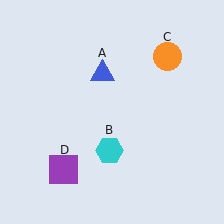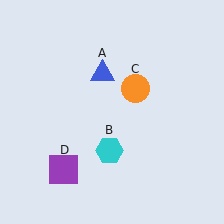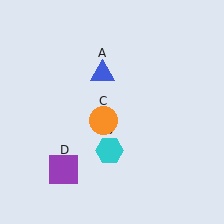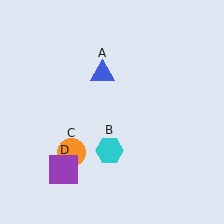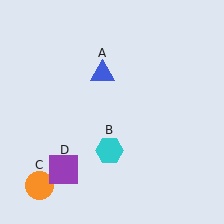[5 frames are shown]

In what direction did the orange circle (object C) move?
The orange circle (object C) moved down and to the left.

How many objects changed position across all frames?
1 object changed position: orange circle (object C).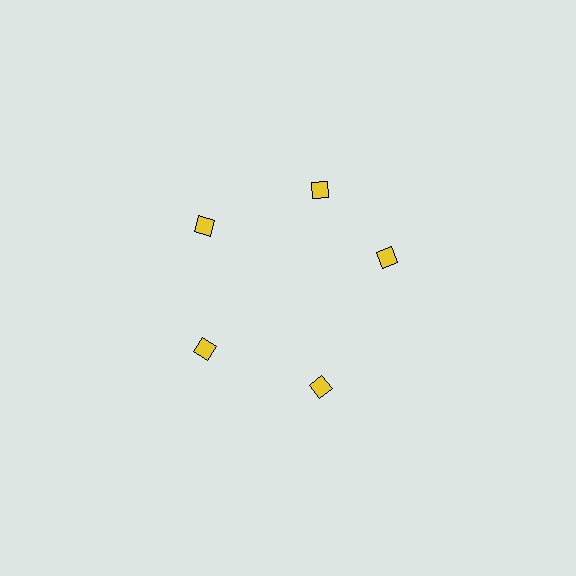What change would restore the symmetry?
The symmetry would be restored by rotating it back into even spacing with its neighbors so that all 5 diamonds sit at equal angles and equal distance from the center.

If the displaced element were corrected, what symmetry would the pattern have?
It would have 5-fold rotational symmetry — the pattern would map onto itself every 72 degrees.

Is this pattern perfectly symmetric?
No. The 5 yellow diamonds are arranged in a ring, but one element near the 3 o'clock position is rotated out of alignment along the ring, breaking the 5-fold rotational symmetry.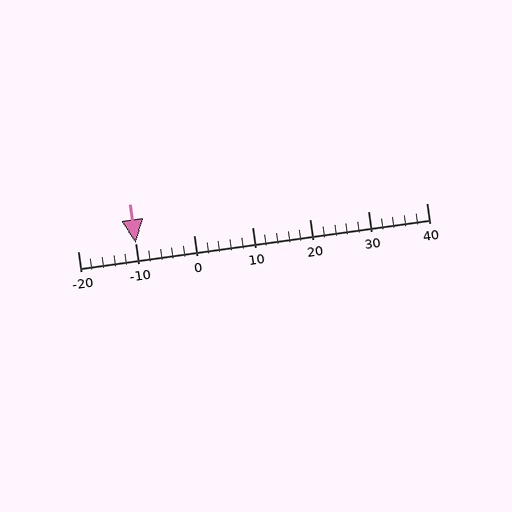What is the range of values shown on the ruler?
The ruler shows values from -20 to 40.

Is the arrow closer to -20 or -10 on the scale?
The arrow is closer to -10.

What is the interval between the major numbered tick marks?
The major tick marks are spaced 10 units apart.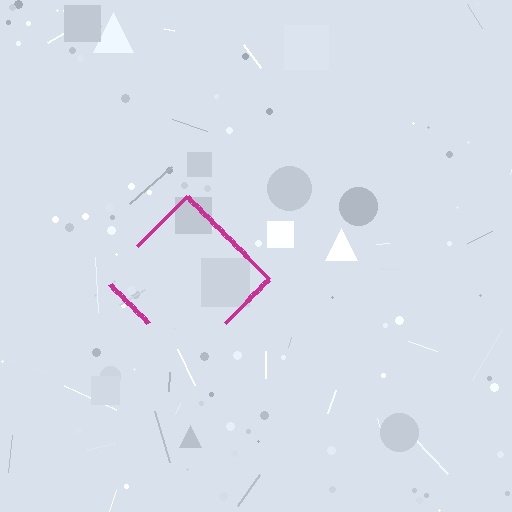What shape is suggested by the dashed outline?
The dashed outline suggests a diamond.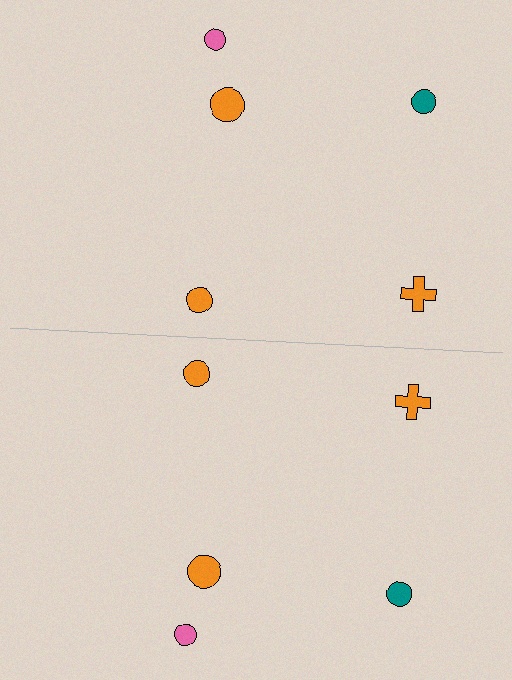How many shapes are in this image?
There are 10 shapes in this image.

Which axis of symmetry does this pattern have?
The pattern has a horizontal axis of symmetry running through the center of the image.